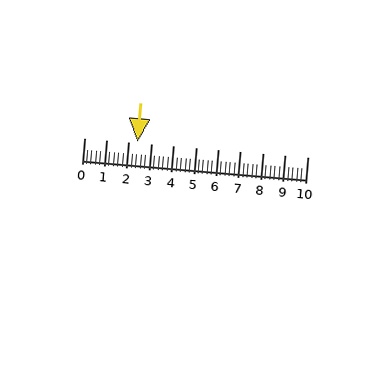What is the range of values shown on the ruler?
The ruler shows values from 0 to 10.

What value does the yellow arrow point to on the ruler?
The yellow arrow points to approximately 2.4.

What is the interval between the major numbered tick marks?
The major tick marks are spaced 1 units apart.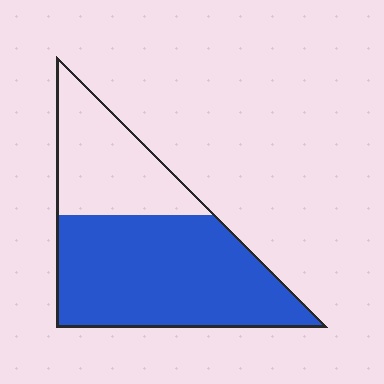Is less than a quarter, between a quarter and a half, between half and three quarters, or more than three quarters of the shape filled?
Between half and three quarters.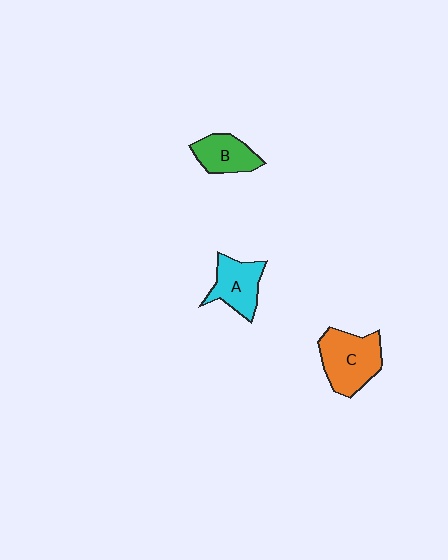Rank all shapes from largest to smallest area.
From largest to smallest: C (orange), A (cyan), B (green).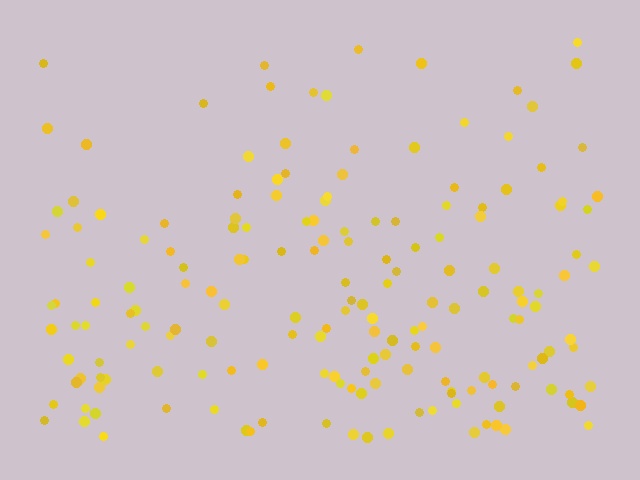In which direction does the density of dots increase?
From top to bottom, with the bottom side densest.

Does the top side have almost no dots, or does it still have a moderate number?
Still a moderate number, just noticeably fewer than the bottom.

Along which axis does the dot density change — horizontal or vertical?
Vertical.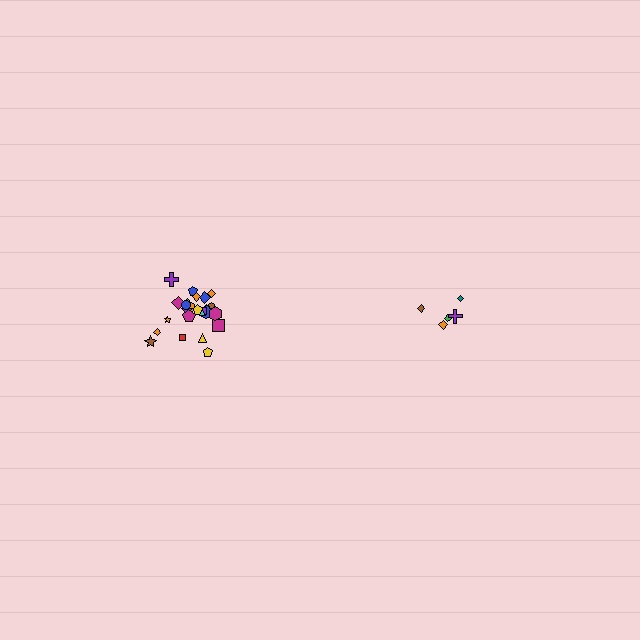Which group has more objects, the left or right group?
The left group.